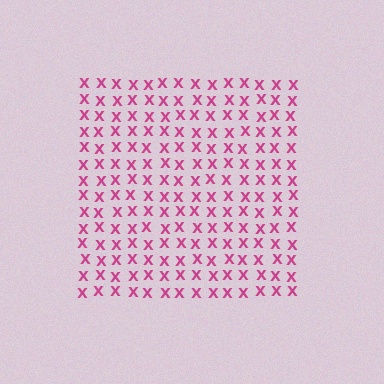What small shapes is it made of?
It is made of small letter X's.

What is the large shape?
The large shape is a square.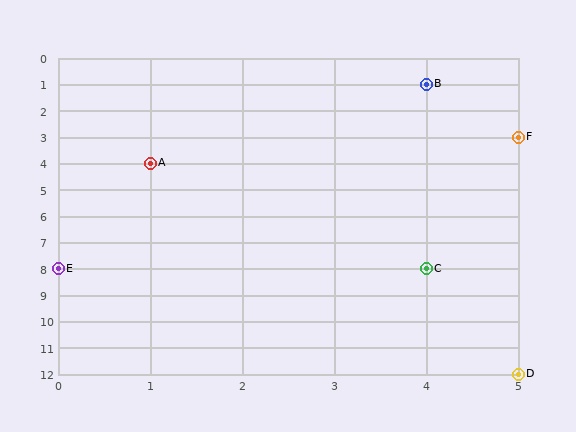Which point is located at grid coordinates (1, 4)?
Point A is at (1, 4).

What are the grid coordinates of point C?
Point C is at grid coordinates (4, 8).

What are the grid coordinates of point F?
Point F is at grid coordinates (5, 3).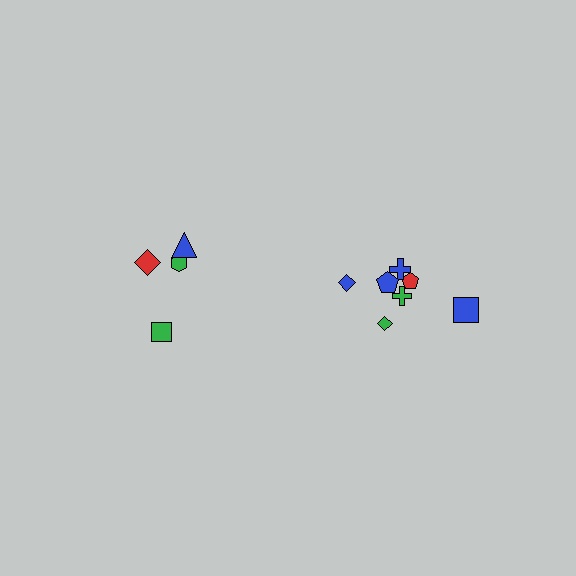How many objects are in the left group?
There are 4 objects.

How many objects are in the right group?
There are 7 objects.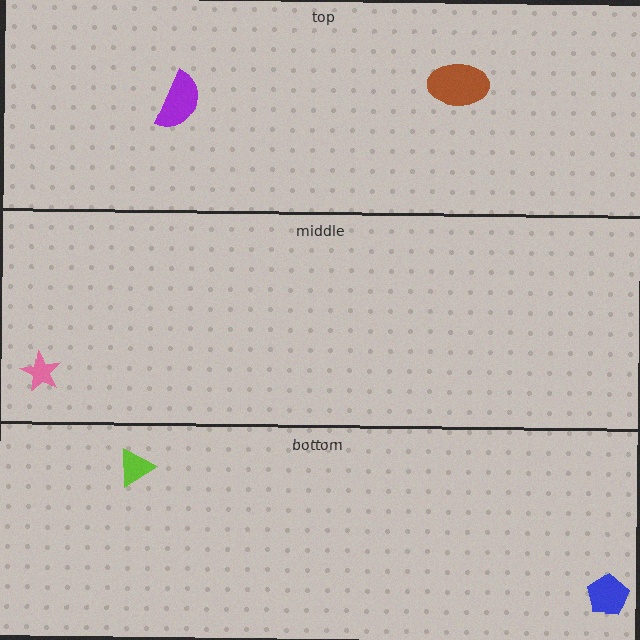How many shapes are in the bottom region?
2.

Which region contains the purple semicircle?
The top region.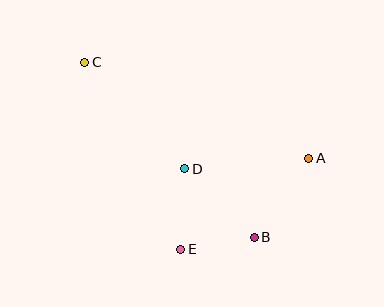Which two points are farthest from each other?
Points B and C are farthest from each other.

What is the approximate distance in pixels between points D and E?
The distance between D and E is approximately 80 pixels.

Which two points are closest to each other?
Points B and E are closest to each other.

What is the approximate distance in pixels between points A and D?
The distance between A and D is approximately 125 pixels.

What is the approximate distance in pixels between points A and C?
The distance between A and C is approximately 244 pixels.